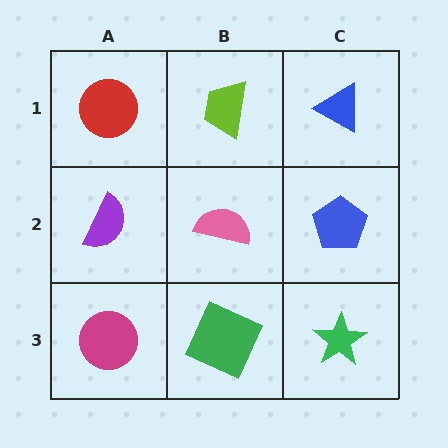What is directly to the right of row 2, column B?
A blue pentagon.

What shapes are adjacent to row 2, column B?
A lime trapezoid (row 1, column B), a green square (row 3, column B), a purple semicircle (row 2, column A), a blue pentagon (row 2, column C).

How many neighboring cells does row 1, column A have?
2.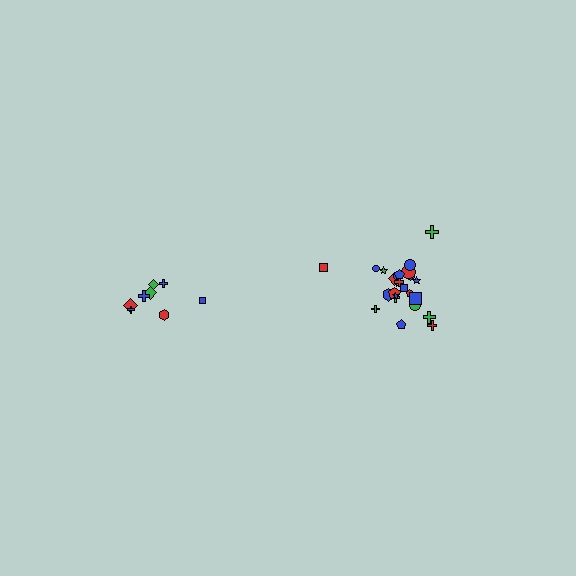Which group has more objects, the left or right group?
The right group.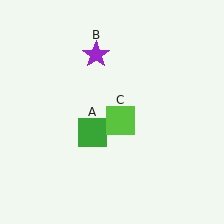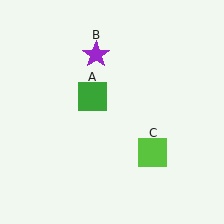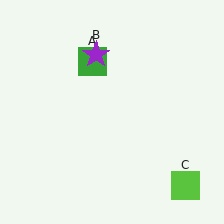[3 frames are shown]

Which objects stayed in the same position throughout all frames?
Purple star (object B) remained stationary.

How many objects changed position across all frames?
2 objects changed position: green square (object A), lime square (object C).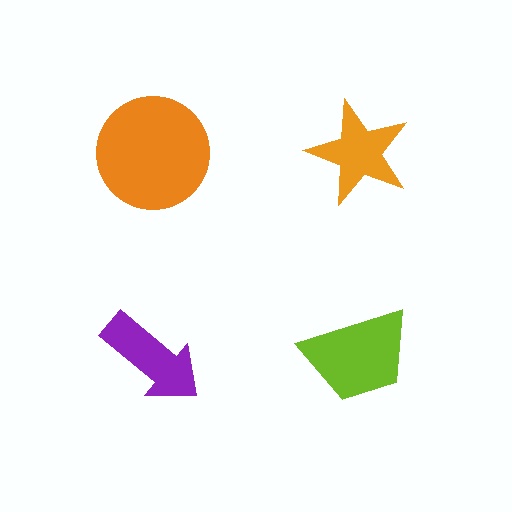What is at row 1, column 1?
An orange circle.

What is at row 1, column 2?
An orange star.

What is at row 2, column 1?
A purple arrow.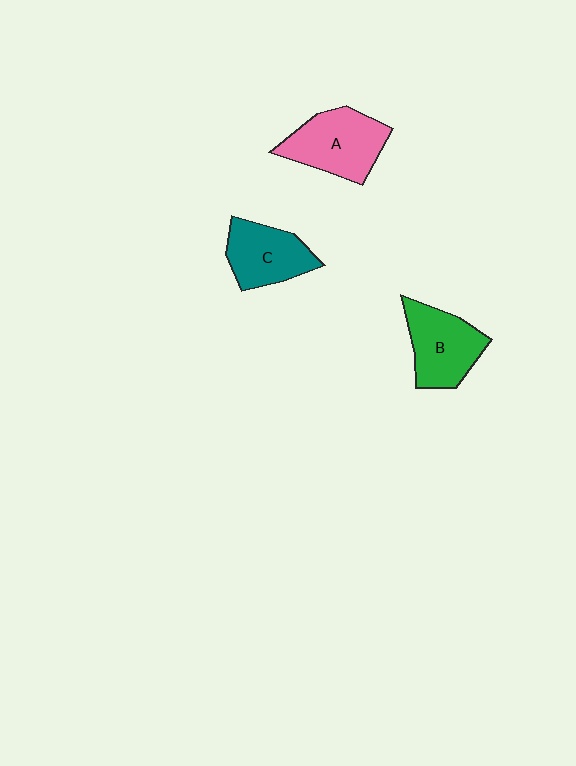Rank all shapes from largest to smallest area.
From largest to smallest: A (pink), B (green), C (teal).